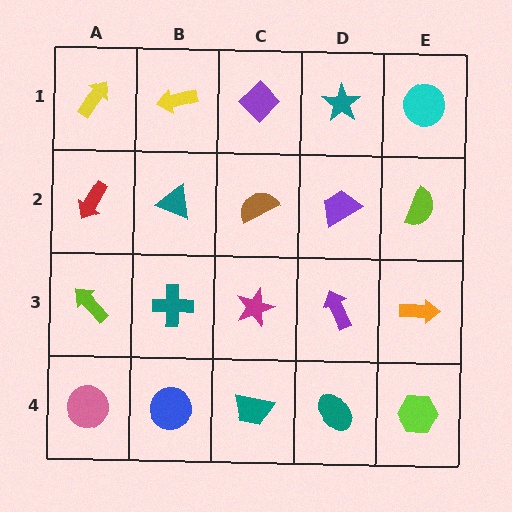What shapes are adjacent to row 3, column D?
A purple trapezoid (row 2, column D), a teal ellipse (row 4, column D), a magenta star (row 3, column C), an orange arrow (row 3, column E).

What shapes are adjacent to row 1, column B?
A teal triangle (row 2, column B), a yellow arrow (row 1, column A), a purple diamond (row 1, column C).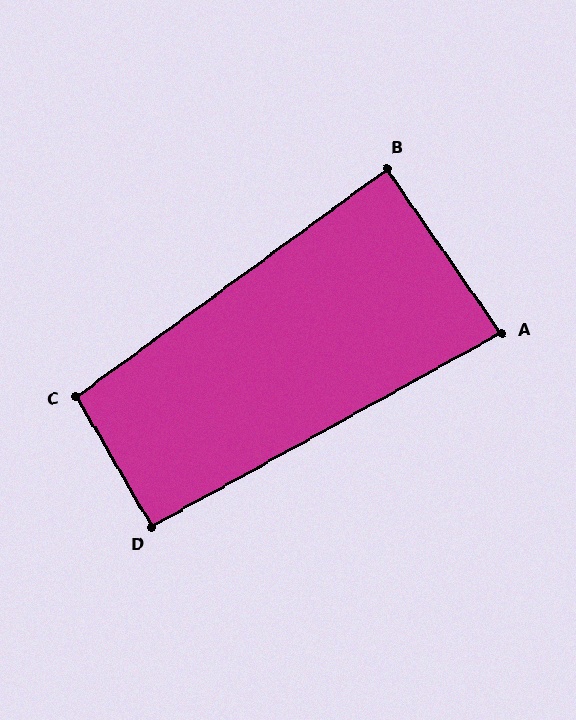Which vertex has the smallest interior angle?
A, at approximately 84 degrees.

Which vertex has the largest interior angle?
C, at approximately 96 degrees.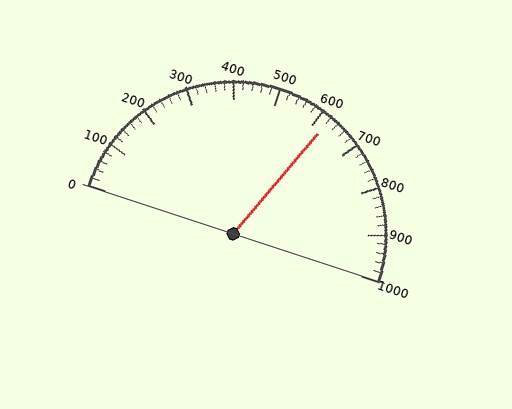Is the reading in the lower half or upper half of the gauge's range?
The reading is in the upper half of the range (0 to 1000).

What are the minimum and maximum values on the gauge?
The gauge ranges from 0 to 1000.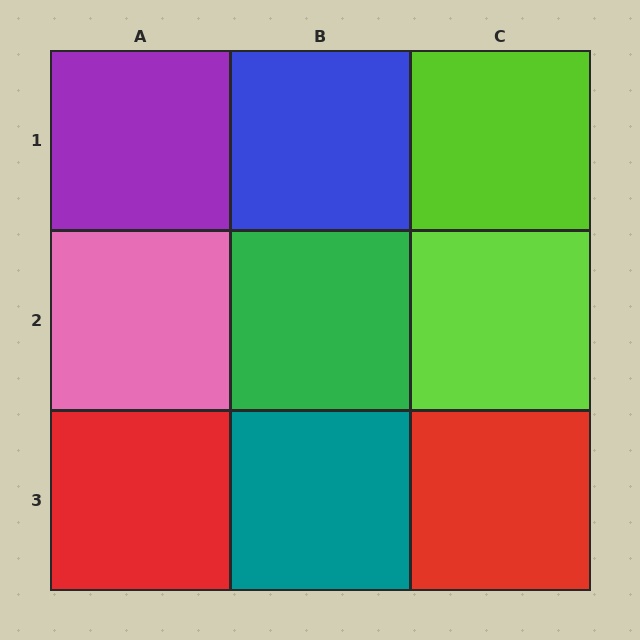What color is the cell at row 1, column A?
Purple.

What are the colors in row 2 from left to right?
Pink, green, lime.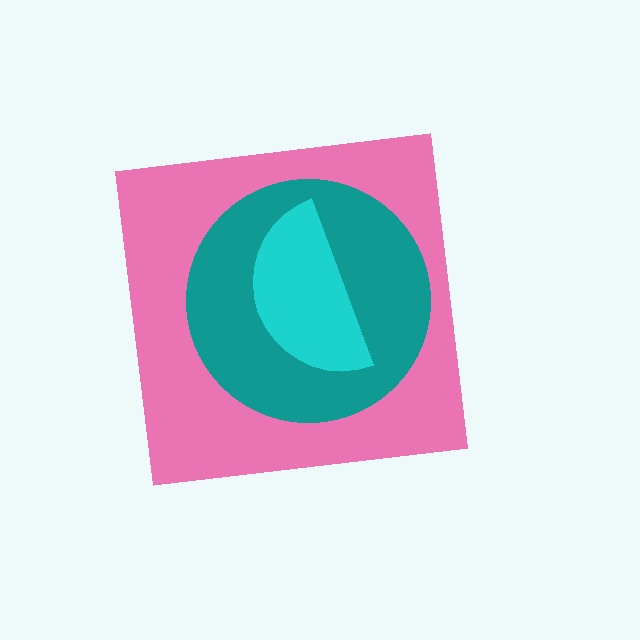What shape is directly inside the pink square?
The teal circle.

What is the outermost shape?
The pink square.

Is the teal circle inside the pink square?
Yes.